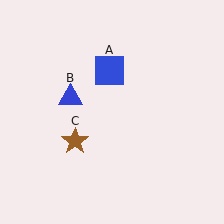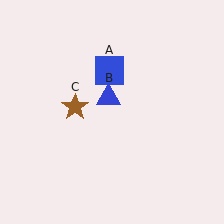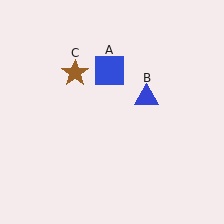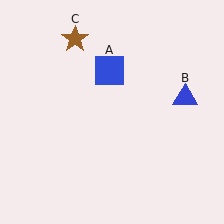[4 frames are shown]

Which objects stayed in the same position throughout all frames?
Blue square (object A) remained stationary.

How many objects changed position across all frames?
2 objects changed position: blue triangle (object B), brown star (object C).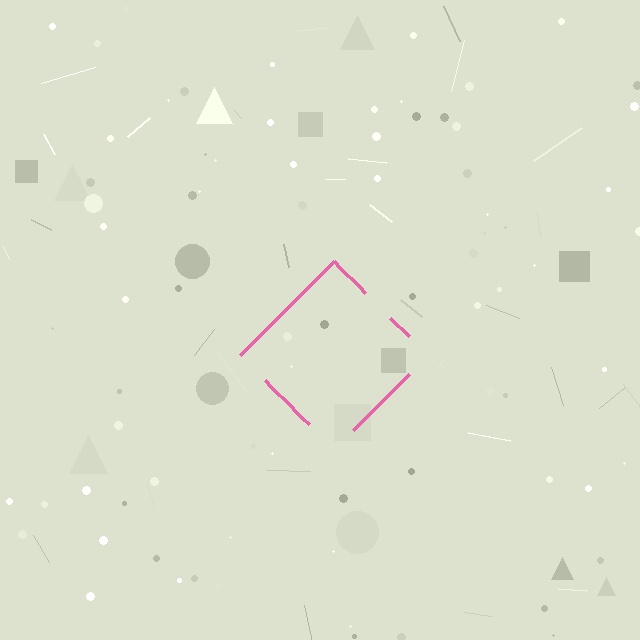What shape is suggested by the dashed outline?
The dashed outline suggests a diamond.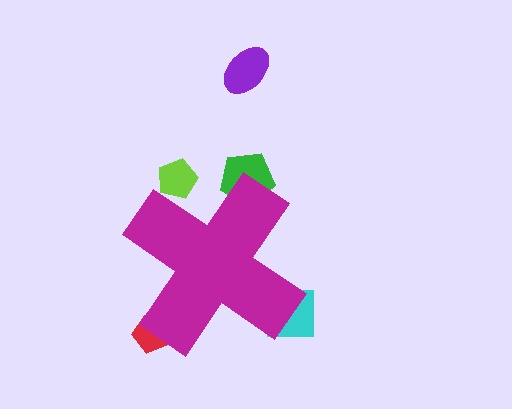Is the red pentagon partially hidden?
Yes, the red pentagon is partially hidden behind the magenta cross.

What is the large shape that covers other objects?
A magenta cross.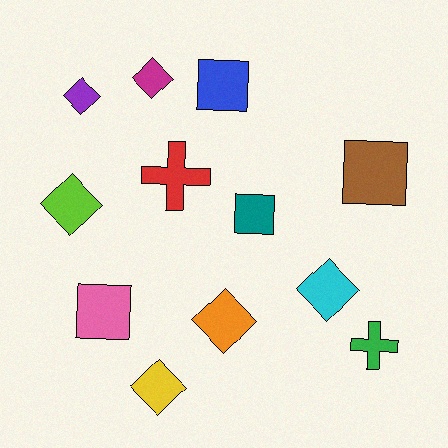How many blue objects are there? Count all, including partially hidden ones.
There is 1 blue object.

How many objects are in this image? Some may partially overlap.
There are 12 objects.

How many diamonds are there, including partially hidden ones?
There are 6 diamonds.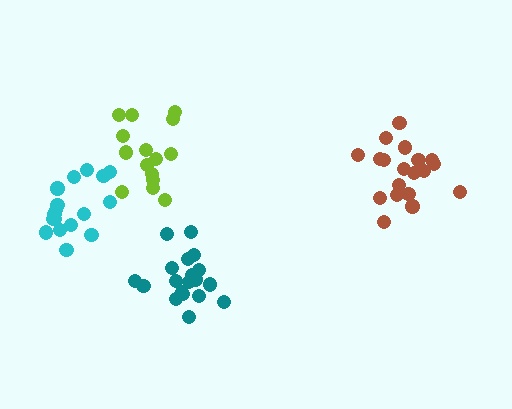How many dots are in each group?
Group 1: 19 dots, Group 2: 15 dots, Group 3: 17 dots, Group 4: 19 dots (70 total).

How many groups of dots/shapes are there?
There are 4 groups.